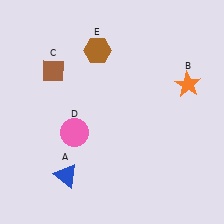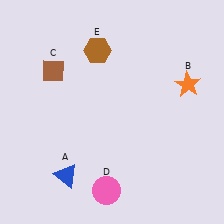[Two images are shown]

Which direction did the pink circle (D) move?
The pink circle (D) moved down.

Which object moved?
The pink circle (D) moved down.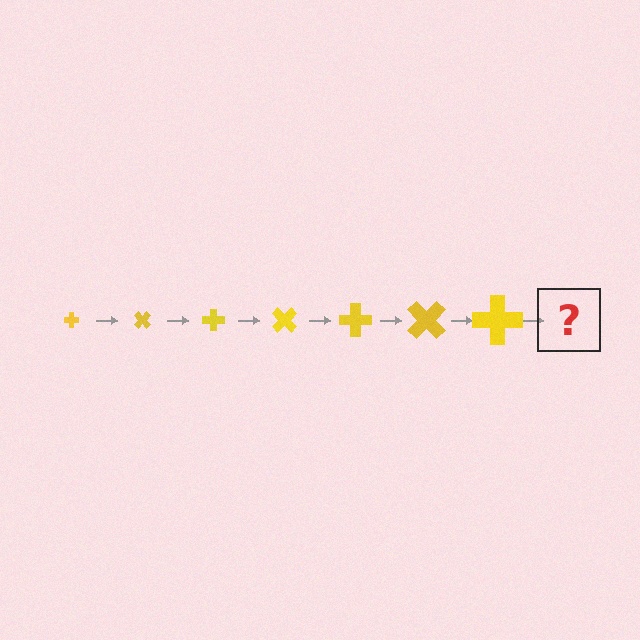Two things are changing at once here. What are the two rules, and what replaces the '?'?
The two rules are that the cross grows larger each step and it rotates 45 degrees each step. The '?' should be a cross, larger than the previous one and rotated 315 degrees from the start.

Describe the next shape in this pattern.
It should be a cross, larger than the previous one and rotated 315 degrees from the start.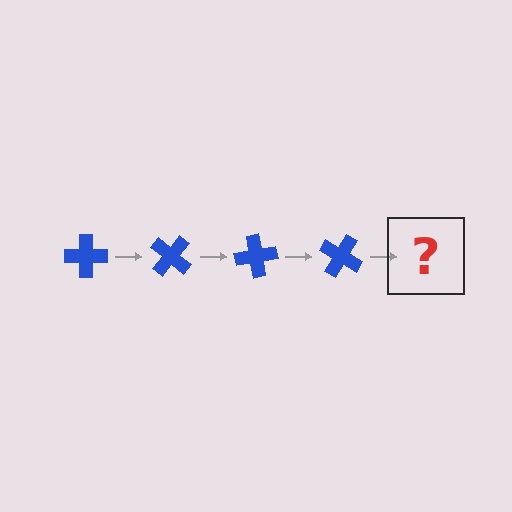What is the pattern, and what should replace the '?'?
The pattern is that the cross rotates 40 degrees each step. The '?' should be a blue cross rotated 160 degrees.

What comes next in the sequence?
The next element should be a blue cross rotated 160 degrees.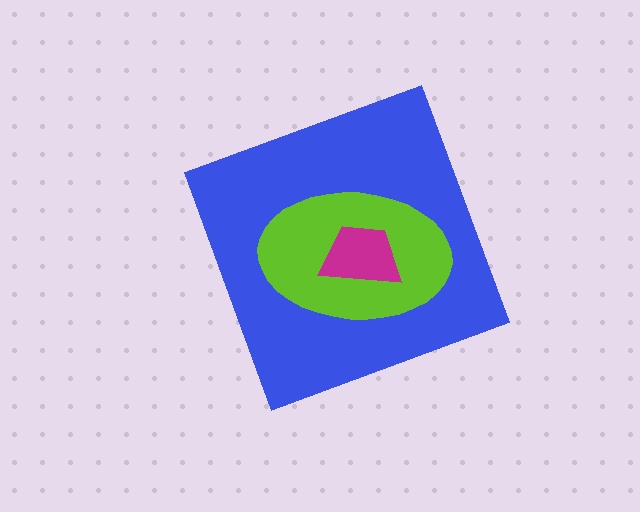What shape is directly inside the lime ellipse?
The magenta trapezoid.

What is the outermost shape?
The blue diamond.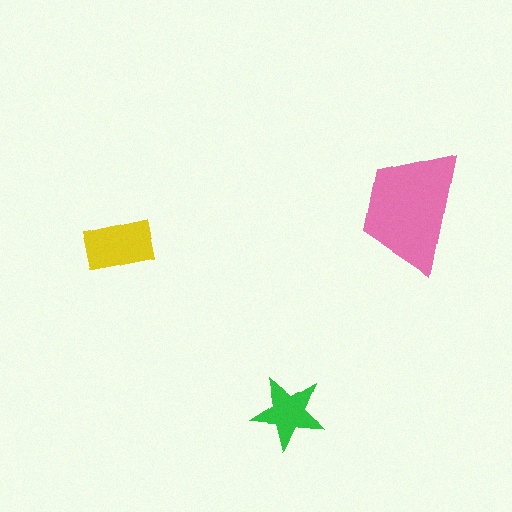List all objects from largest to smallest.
The pink trapezoid, the yellow rectangle, the green star.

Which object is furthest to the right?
The pink trapezoid is rightmost.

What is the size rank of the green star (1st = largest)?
3rd.